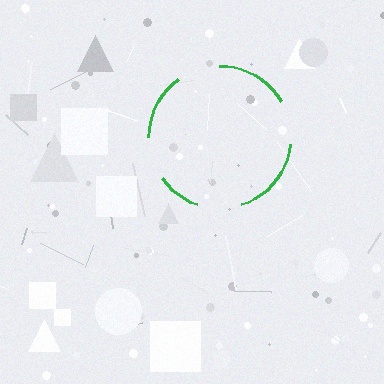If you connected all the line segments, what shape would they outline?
They would outline a circle.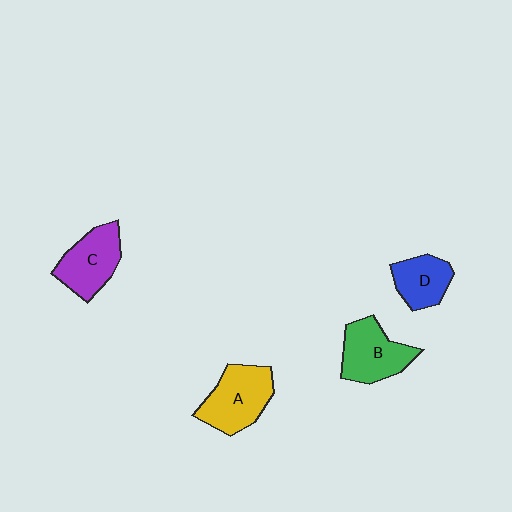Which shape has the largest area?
Shape A (yellow).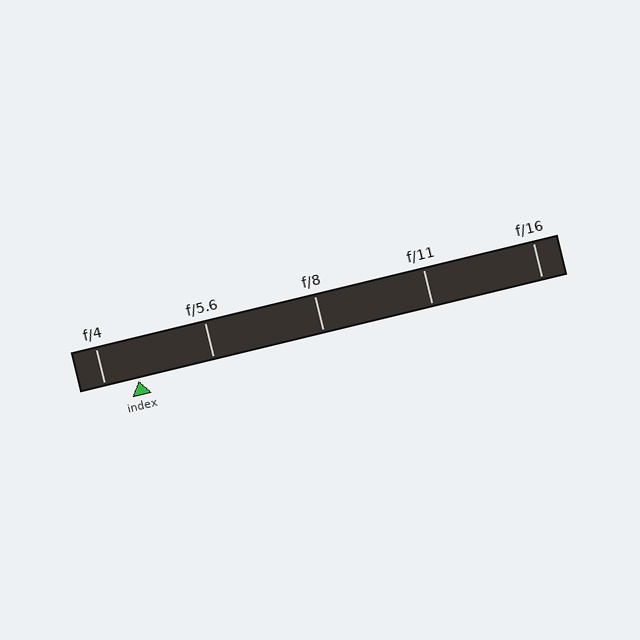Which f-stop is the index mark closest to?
The index mark is closest to f/4.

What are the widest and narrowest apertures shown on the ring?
The widest aperture shown is f/4 and the narrowest is f/16.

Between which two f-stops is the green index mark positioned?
The index mark is between f/4 and f/5.6.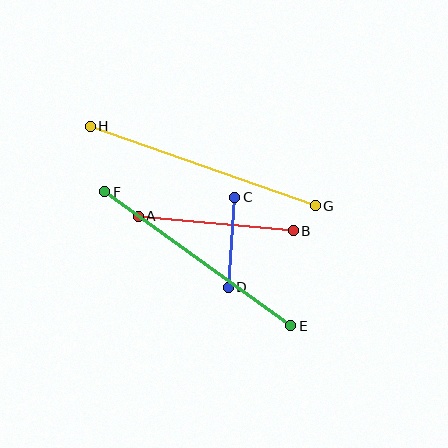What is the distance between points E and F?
The distance is approximately 229 pixels.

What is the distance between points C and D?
The distance is approximately 91 pixels.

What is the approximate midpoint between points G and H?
The midpoint is at approximately (203, 166) pixels.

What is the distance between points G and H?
The distance is approximately 239 pixels.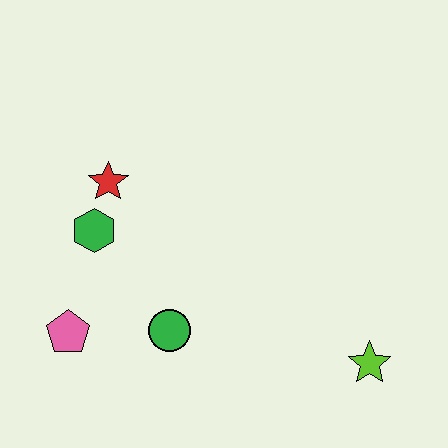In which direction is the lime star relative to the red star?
The lime star is to the right of the red star.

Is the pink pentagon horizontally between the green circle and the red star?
No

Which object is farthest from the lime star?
The red star is farthest from the lime star.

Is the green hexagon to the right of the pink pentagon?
Yes